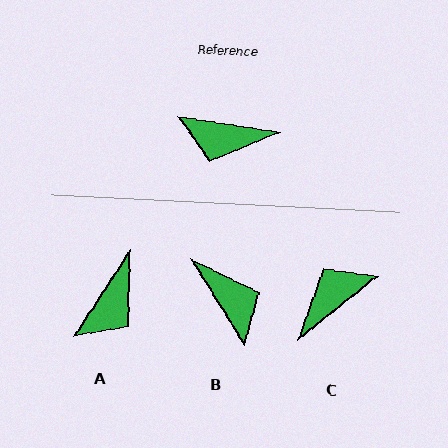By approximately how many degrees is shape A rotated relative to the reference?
Approximately 66 degrees counter-clockwise.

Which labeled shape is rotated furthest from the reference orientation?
C, about 133 degrees away.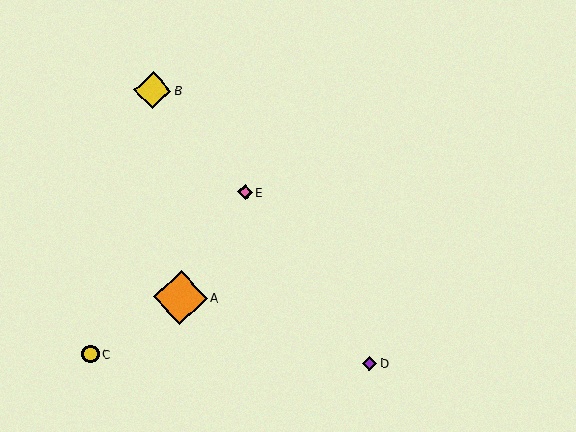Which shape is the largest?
The orange diamond (labeled A) is the largest.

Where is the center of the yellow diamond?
The center of the yellow diamond is at (153, 90).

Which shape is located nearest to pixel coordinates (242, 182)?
The pink diamond (labeled E) at (245, 192) is nearest to that location.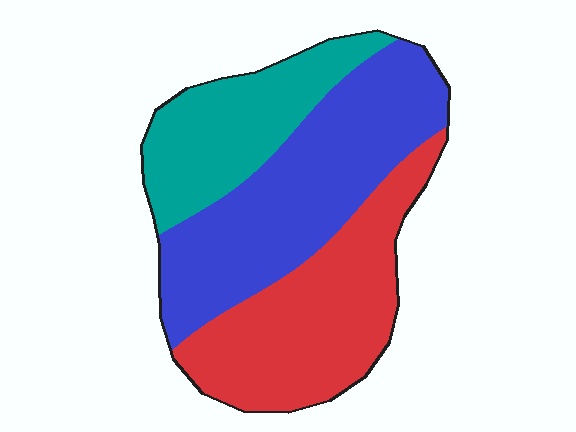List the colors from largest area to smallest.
From largest to smallest: blue, red, teal.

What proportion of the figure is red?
Red takes up about one third (1/3) of the figure.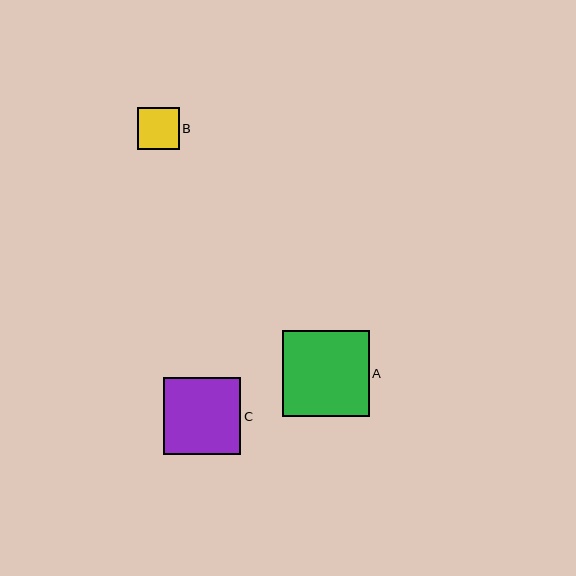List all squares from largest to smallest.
From largest to smallest: A, C, B.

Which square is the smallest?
Square B is the smallest with a size of approximately 42 pixels.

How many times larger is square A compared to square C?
Square A is approximately 1.1 times the size of square C.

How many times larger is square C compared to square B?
Square C is approximately 1.9 times the size of square B.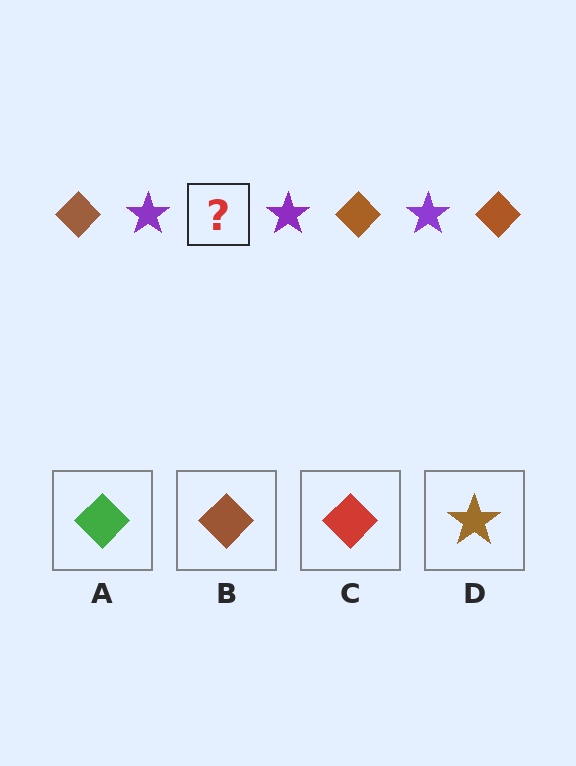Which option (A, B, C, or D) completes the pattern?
B.